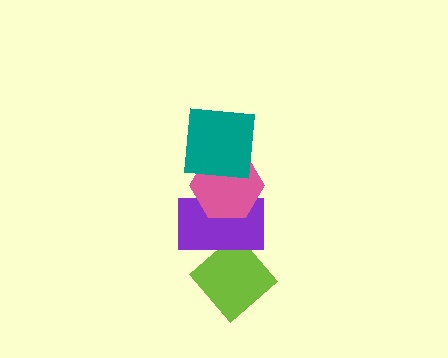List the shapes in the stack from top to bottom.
From top to bottom: the teal square, the pink hexagon, the purple rectangle, the lime diamond.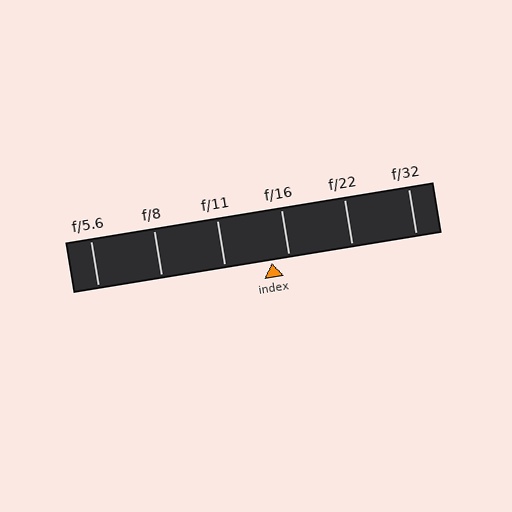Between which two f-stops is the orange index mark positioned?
The index mark is between f/11 and f/16.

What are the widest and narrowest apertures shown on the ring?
The widest aperture shown is f/5.6 and the narrowest is f/32.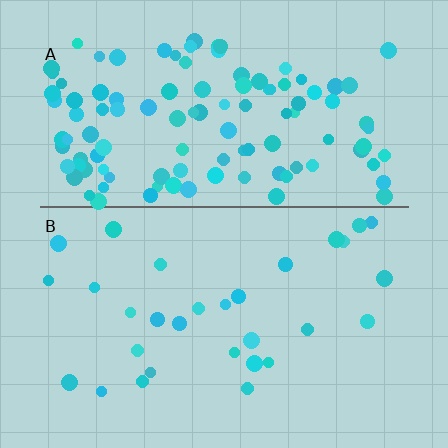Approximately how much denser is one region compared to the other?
Approximately 3.9× — region A over region B.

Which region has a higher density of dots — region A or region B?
A (the top).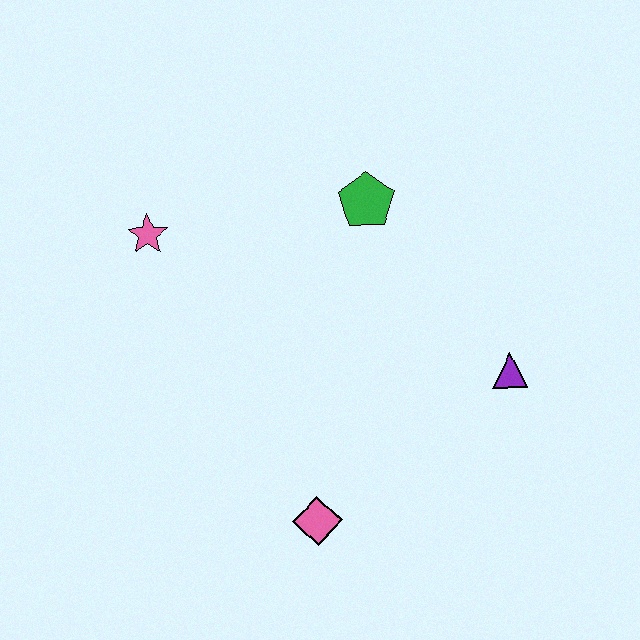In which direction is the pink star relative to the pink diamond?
The pink star is above the pink diamond.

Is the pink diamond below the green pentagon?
Yes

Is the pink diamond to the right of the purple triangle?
No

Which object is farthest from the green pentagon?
The pink diamond is farthest from the green pentagon.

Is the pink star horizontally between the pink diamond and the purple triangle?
No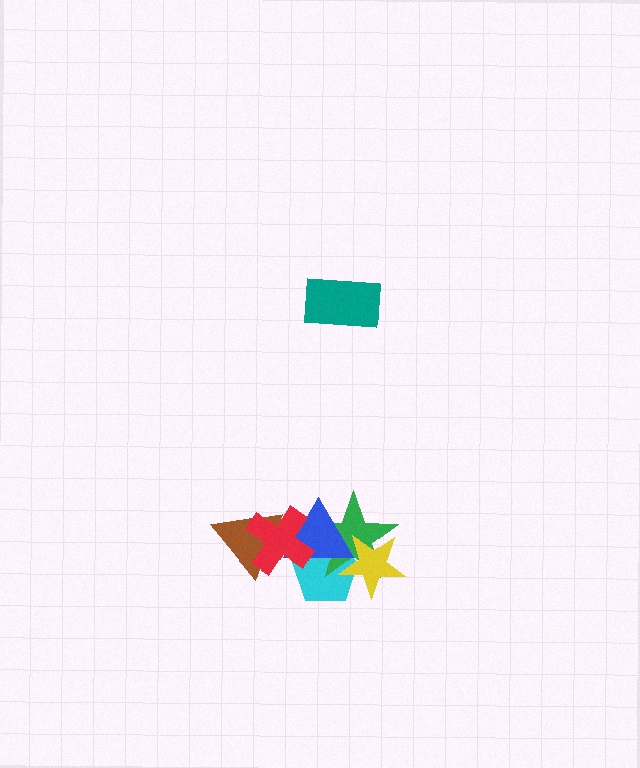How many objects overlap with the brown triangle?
2 objects overlap with the brown triangle.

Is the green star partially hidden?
Yes, it is partially covered by another shape.